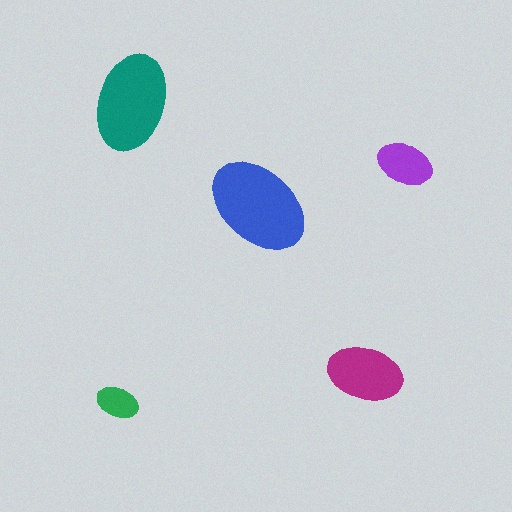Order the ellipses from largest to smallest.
the blue one, the teal one, the magenta one, the purple one, the green one.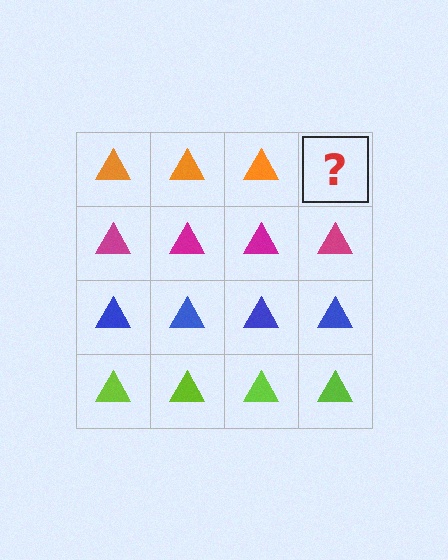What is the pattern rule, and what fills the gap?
The rule is that each row has a consistent color. The gap should be filled with an orange triangle.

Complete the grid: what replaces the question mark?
The question mark should be replaced with an orange triangle.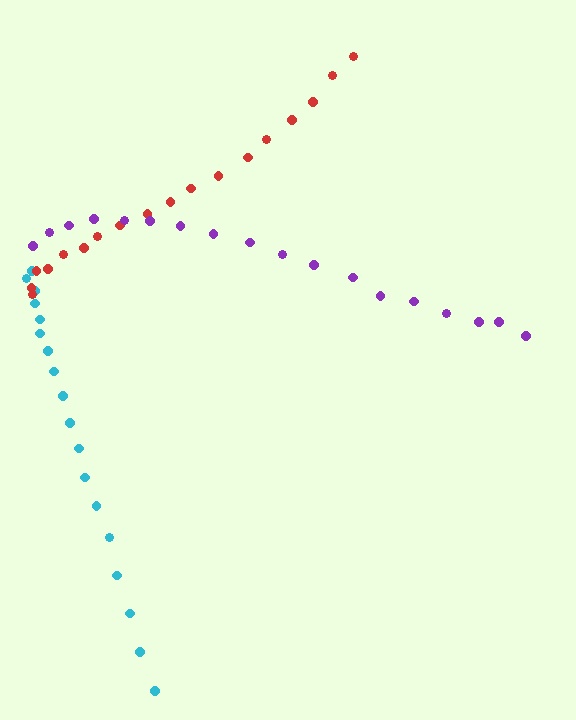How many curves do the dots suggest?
There are 3 distinct paths.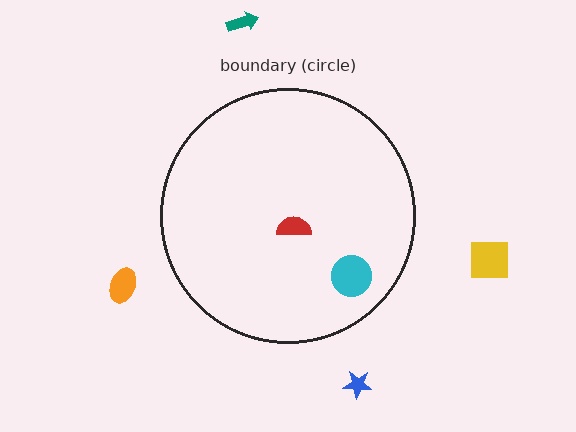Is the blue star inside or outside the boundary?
Outside.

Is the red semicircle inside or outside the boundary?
Inside.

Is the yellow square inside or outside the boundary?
Outside.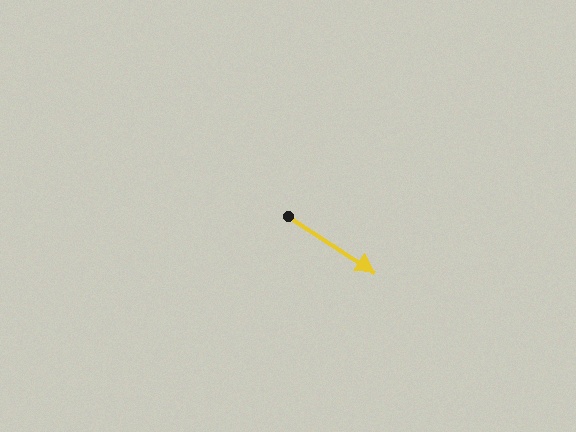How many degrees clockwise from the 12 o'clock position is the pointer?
Approximately 123 degrees.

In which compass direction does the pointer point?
Southeast.